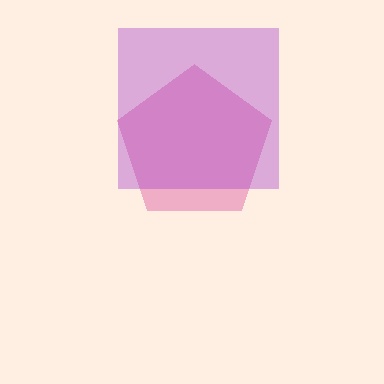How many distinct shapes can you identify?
There are 2 distinct shapes: a pink pentagon, a purple square.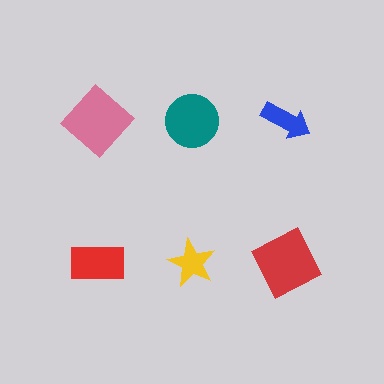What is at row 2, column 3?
A red square.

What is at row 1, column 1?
A pink diamond.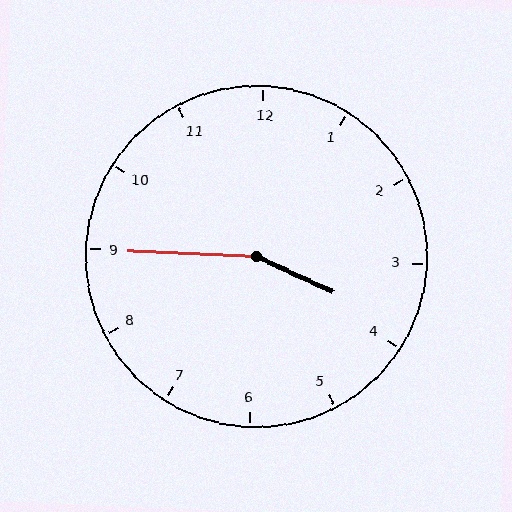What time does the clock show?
3:45.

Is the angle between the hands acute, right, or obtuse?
It is obtuse.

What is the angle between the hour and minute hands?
Approximately 158 degrees.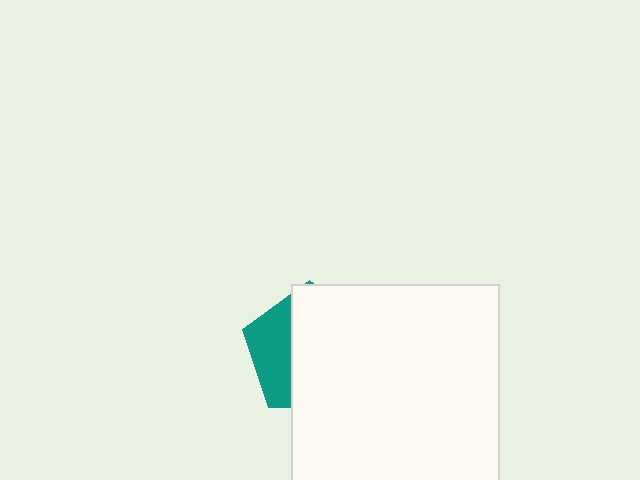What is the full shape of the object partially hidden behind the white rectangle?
The partially hidden object is a teal pentagon.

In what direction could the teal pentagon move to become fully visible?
The teal pentagon could move left. That would shift it out from behind the white rectangle entirely.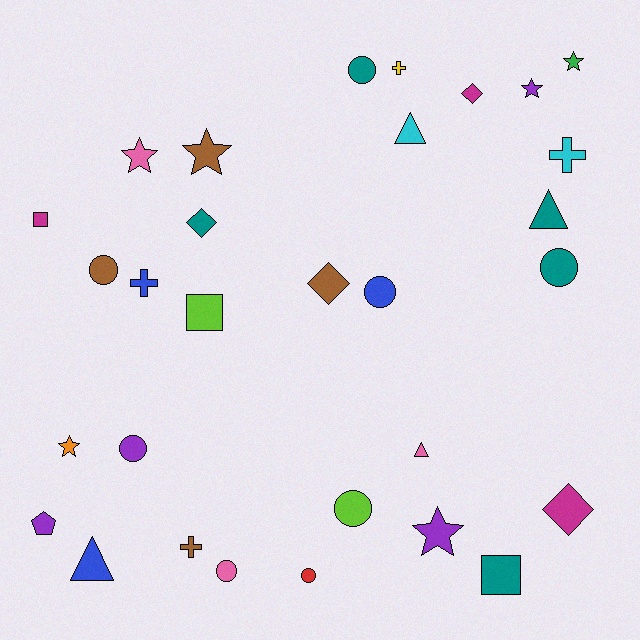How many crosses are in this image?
There are 4 crosses.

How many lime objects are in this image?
There are 2 lime objects.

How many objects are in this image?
There are 30 objects.